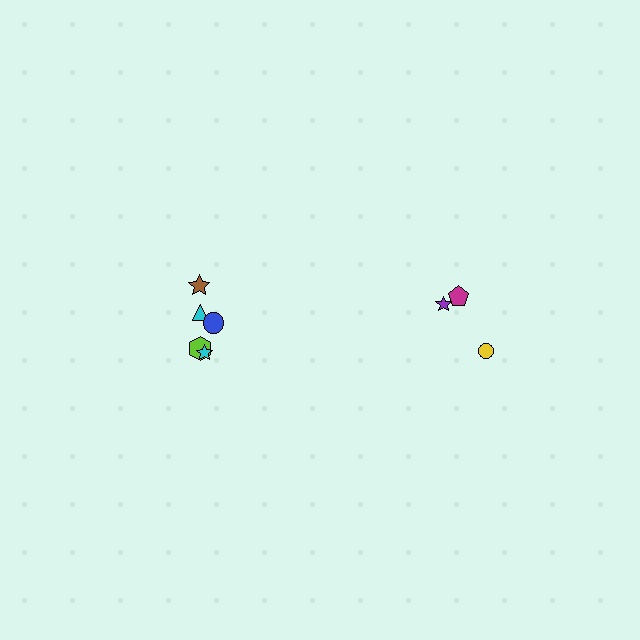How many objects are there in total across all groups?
There are 8 objects.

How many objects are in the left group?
There are 5 objects.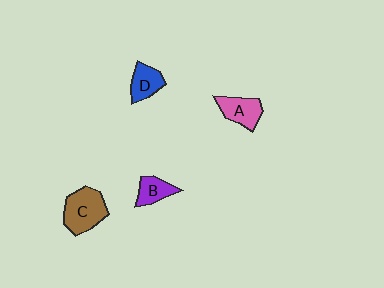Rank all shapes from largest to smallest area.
From largest to smallest: C (brown), A (pink), D (blue), B (purple).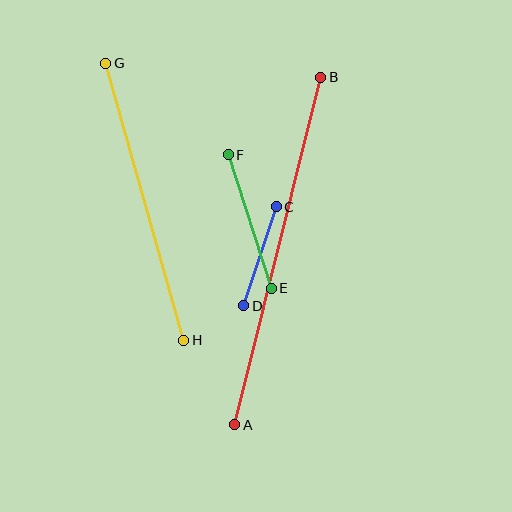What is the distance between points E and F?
The distance is approximately 140 pixels.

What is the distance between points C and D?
The distance is approximately 104 pixels.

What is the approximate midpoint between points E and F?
The midpoint is at approximately (250, 222) pixels.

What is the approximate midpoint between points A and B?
The midpoint is at approximately (278, 251) pixels.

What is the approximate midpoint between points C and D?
The midpoint is at approximately (260, 256) pixels.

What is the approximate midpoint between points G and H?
The midpoint is at approximately (145, 202) pixels.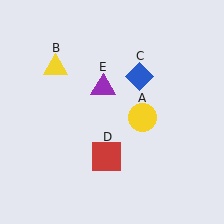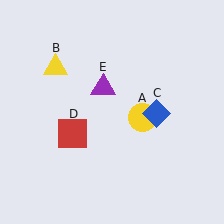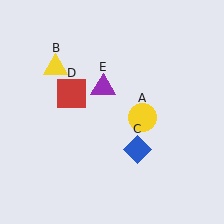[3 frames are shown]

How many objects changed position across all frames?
2 objects changed position: blue diamond (object C), red square (object D).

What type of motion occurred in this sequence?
The blue diamond (object C), red square (object D) rotated clockwise around the center of the scene.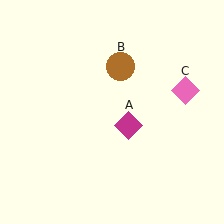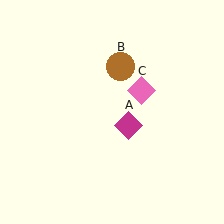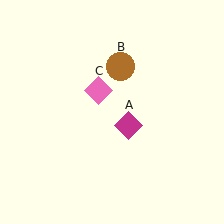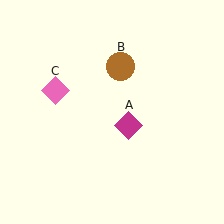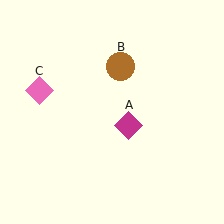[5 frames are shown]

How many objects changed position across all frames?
1 object changed position: pink diamond (object C).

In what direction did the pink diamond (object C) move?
The pink diamond (object C) moved left.